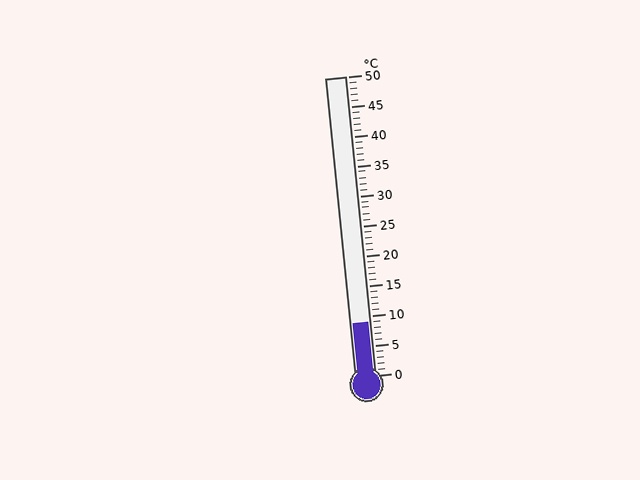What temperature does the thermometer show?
The thermometer shows approximately 9°C.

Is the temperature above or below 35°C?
The temperature is below 35°C.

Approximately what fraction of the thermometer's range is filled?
The thermometer is filled to approximately 20% of its range.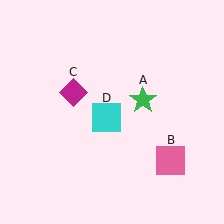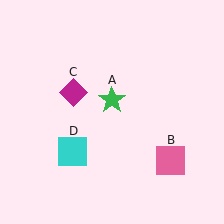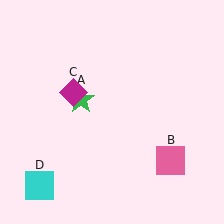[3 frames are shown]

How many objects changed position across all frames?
2 objects changed position: green star (object A), cyan square (object D).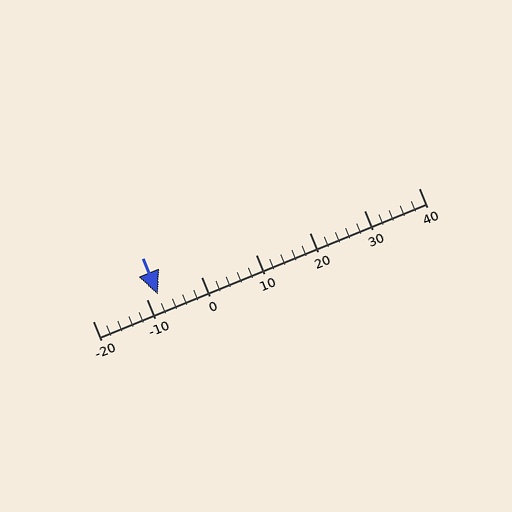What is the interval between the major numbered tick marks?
The major tick marks are spaced 10 units apart.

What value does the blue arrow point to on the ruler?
The blue arrow points to approximately -8.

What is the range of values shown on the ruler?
The ruler shows values from -20 to 40.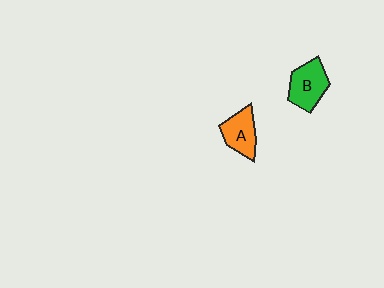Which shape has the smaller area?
Shape A (orange).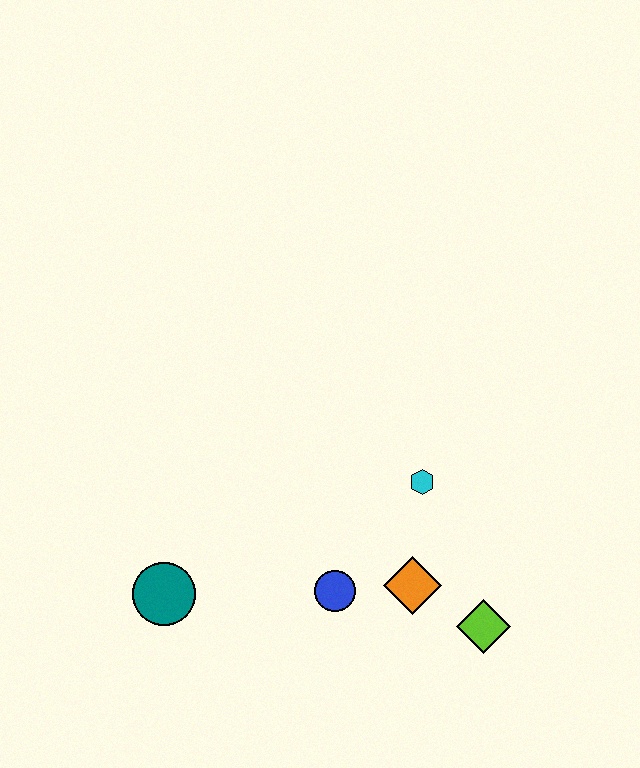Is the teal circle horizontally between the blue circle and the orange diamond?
No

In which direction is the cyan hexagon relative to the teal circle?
The cyan hexagon is to the right of the teal circle.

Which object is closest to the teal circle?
The blue circle is closest to the teal circle.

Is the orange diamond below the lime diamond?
No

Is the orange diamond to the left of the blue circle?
No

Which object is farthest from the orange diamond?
The teal circle is farthest from the orange diamond.